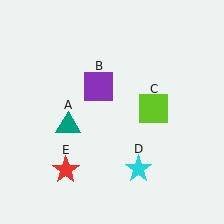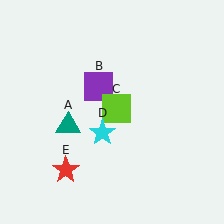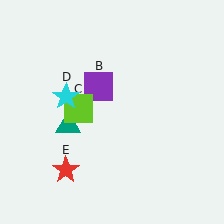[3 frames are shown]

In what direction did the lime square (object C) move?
The lime square (object C) moved left.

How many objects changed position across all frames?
2 objects changed position: lime square (object C), cyan star (object D).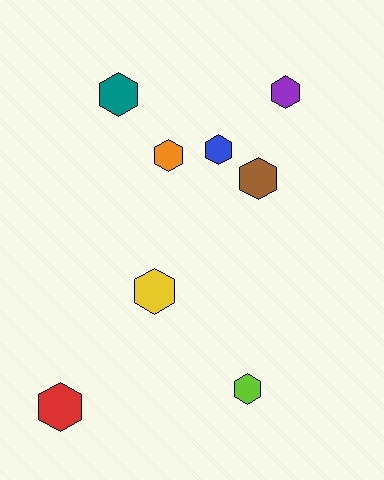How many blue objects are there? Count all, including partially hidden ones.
There is 1 blue object.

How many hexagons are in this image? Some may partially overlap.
There are 8 hexagons.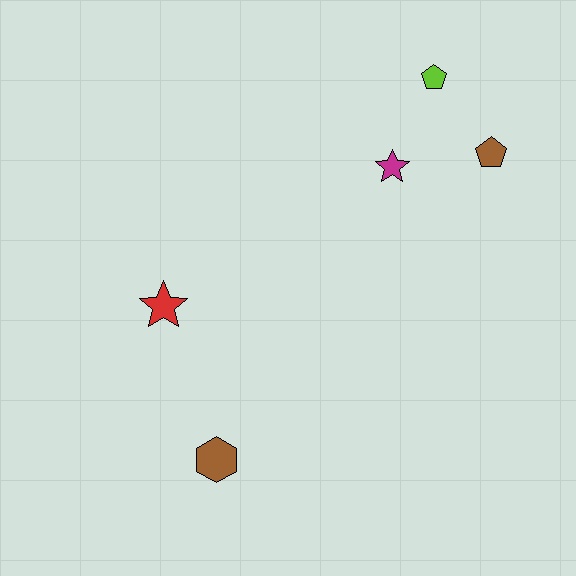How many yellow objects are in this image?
There are no yellow objects.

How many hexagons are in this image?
There is 1 hexagon.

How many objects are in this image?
There are 5 objects.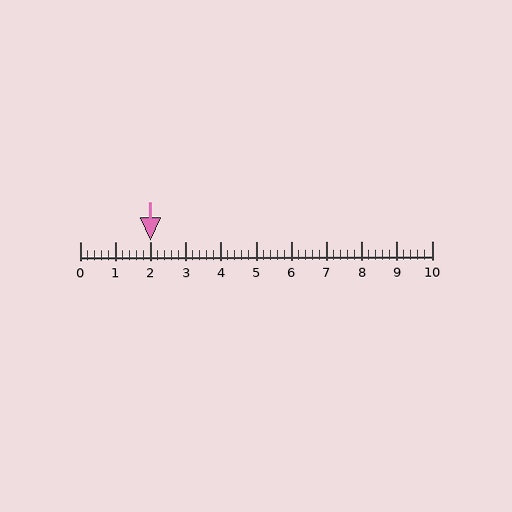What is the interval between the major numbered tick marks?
The major tick marks are spaced 1 units apart.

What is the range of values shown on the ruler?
The ruler shows values from 0 to 10.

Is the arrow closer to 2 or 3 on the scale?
The arrow is closer to 2.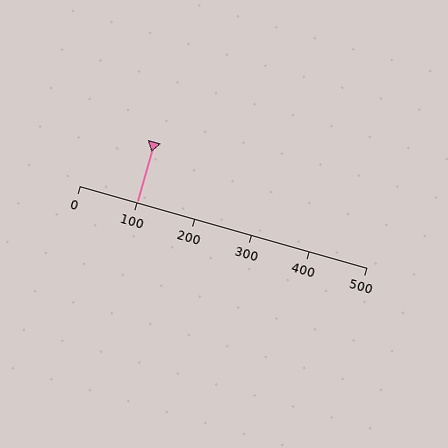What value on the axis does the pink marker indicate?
The marker indicates approximately 100.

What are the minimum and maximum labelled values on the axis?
The axis runs from 0 to 500.